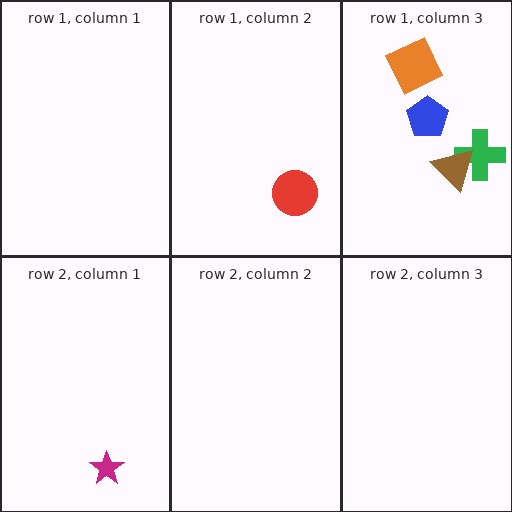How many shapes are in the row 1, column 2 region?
1.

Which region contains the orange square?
The row 1, column 3 region.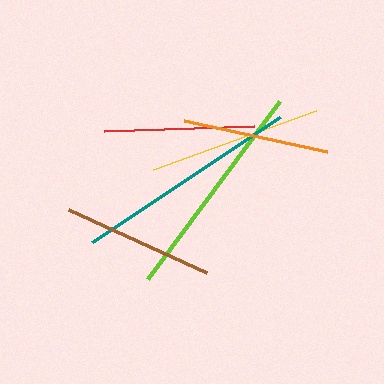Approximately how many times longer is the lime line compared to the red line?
The lime line is approximately 1.5 times the length of the red line.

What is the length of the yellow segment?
The yellow segment is approximately 173 pixels long.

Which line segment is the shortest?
The orange line is the shortest at approximately 147 pixels.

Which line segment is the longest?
The teal line is the longest at approximately 225 pixels.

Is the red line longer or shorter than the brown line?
The brown line is longer than the red line.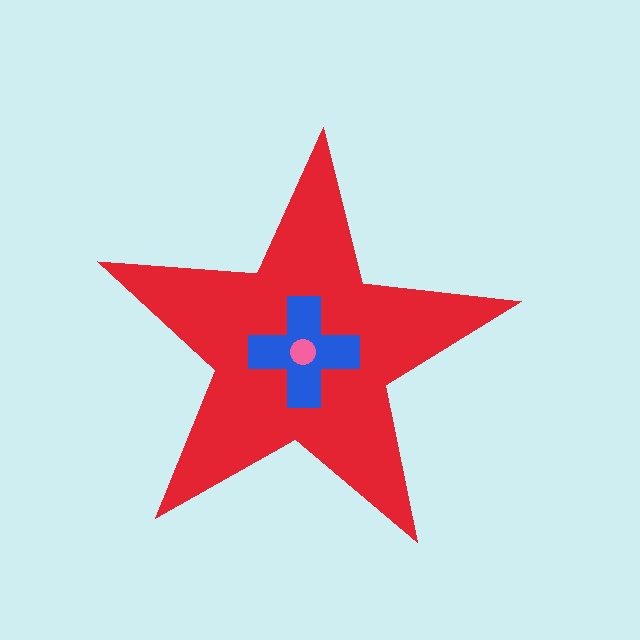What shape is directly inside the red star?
The blue cross.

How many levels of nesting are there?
3.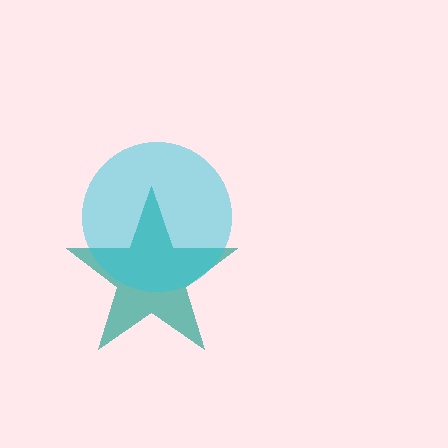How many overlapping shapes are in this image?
There are 2 overlapping shapes in the image.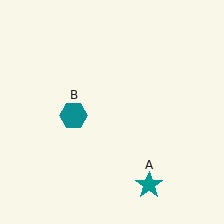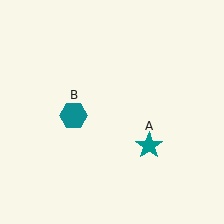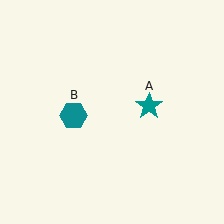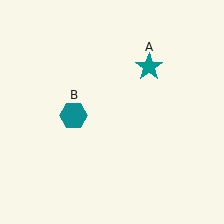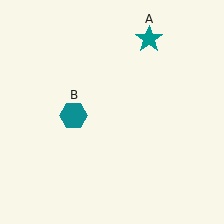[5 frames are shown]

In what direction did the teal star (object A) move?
The teal star (object A) moved up.